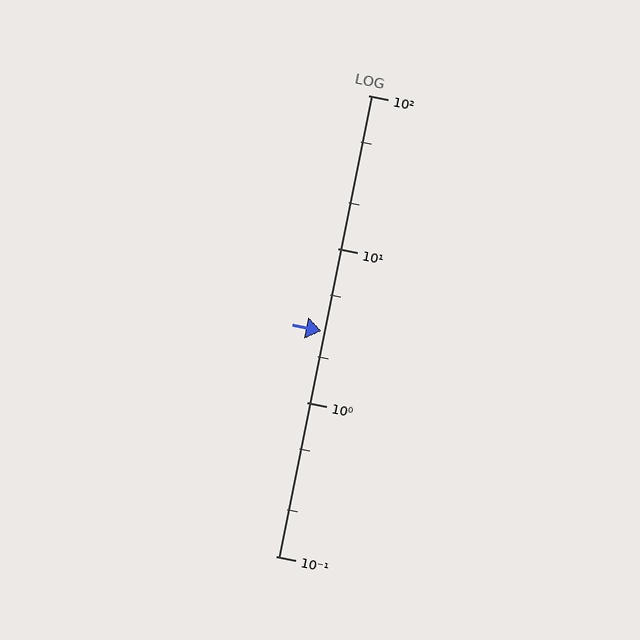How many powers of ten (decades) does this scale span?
The scale spans 3 decades, from 0.1 to 100.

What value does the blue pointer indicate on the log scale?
The pointer indicates approximately 2.9.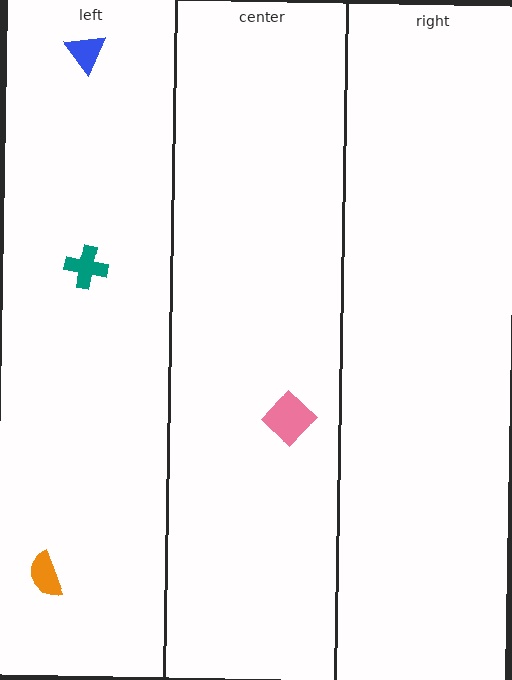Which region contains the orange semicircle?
The left region.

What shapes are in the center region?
The pink diamond.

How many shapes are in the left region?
3.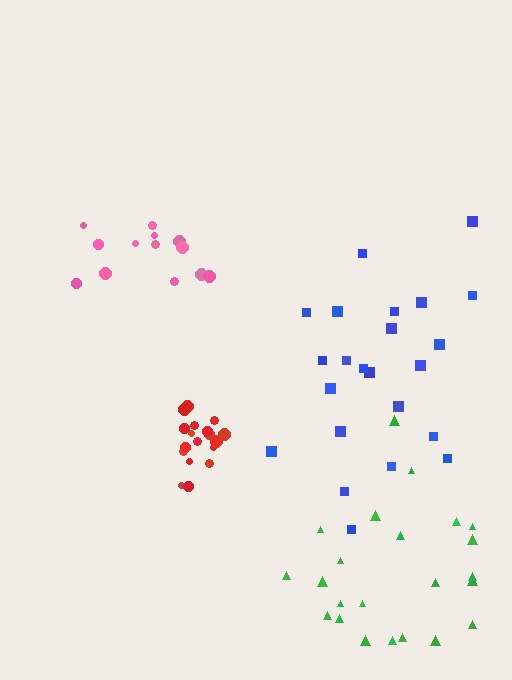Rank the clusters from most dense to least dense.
red, pink, blue, green.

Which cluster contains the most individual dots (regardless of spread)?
Green (23).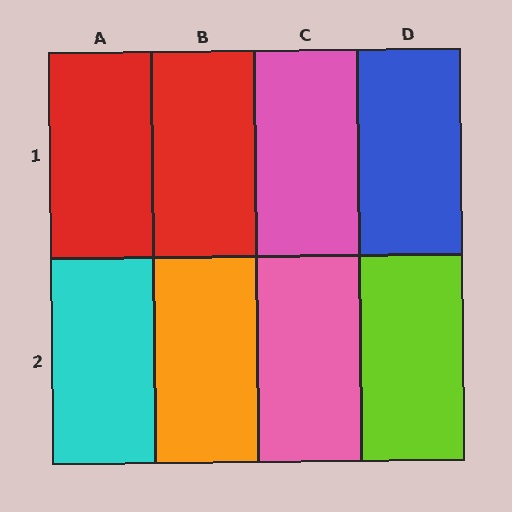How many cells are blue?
1 cell is blue.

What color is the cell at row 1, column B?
Red.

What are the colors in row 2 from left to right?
Cyan, orange, pink, lime.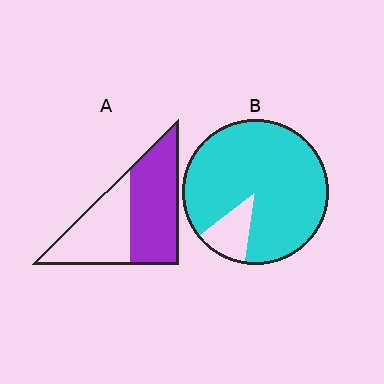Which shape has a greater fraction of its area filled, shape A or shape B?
Shape B.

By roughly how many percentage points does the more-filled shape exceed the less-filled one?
By roughly 35 percentage points (B over A).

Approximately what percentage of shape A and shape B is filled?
A is approximately 55% and B is approximately 90%.